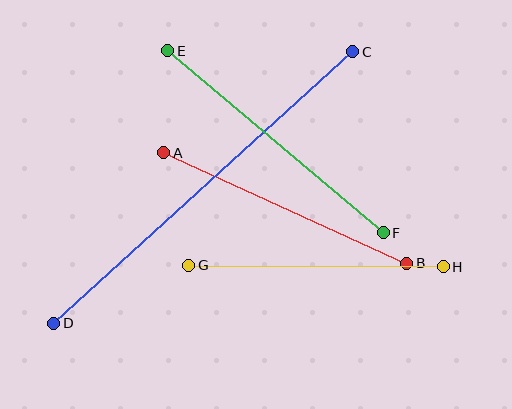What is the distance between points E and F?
The distance is approximately 282 pixels.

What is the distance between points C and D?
The distance is approximately 404 pixels.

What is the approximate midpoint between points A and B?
The midpoint is at approximately (285, 208) pixels.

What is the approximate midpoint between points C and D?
The midpoint is at approximately (203, 188) pixels.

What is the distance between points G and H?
The distance is approximately 255 pixels.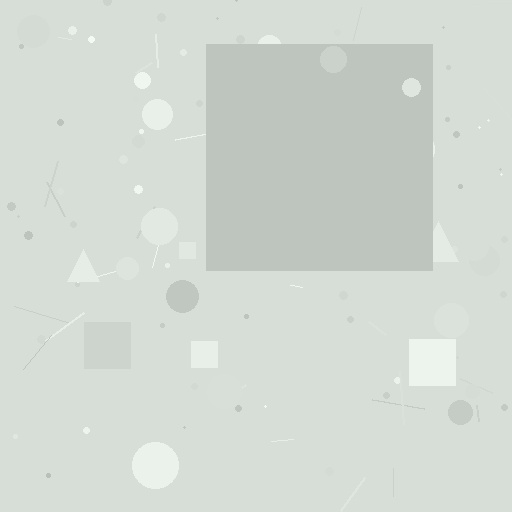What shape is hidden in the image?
A square is hidden in the image.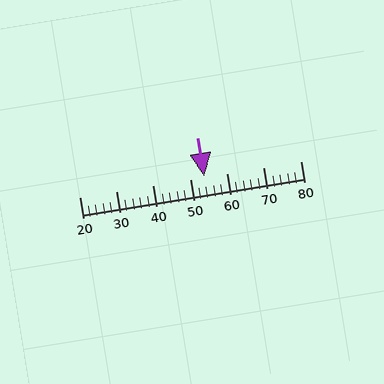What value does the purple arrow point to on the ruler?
The purple arrow points to approximately 54.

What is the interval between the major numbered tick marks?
The major tick marks are spaced 10 units apart.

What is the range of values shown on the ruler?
The ruler shows values from 20 to 80.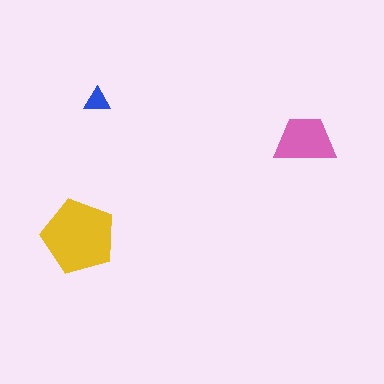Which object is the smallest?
The blue triangle.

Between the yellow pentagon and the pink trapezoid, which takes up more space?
The yellow pentagon.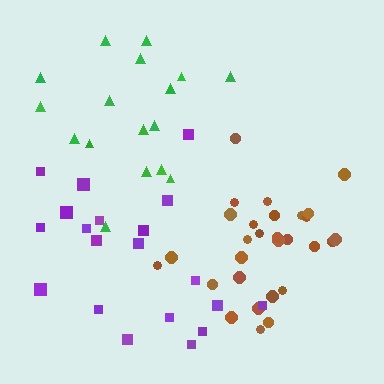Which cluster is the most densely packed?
Brown.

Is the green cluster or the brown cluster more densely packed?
Brown.